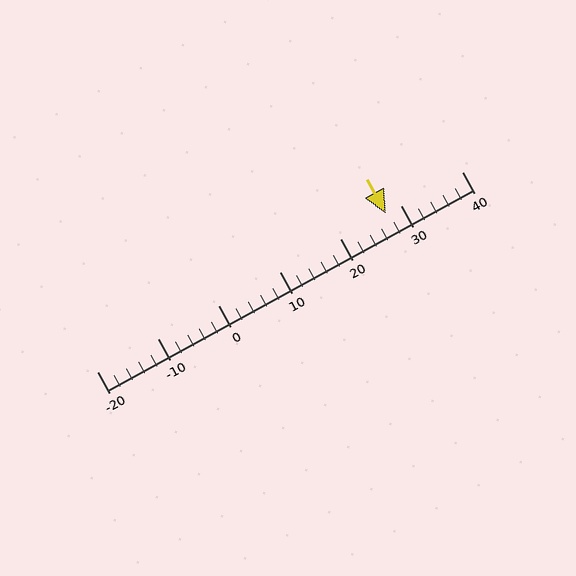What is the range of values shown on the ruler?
The ruler shows values from -20 to 40.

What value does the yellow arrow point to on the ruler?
The yellow arrow points to approximately 28.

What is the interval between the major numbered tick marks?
The major tick marks are spaced 10 units apart.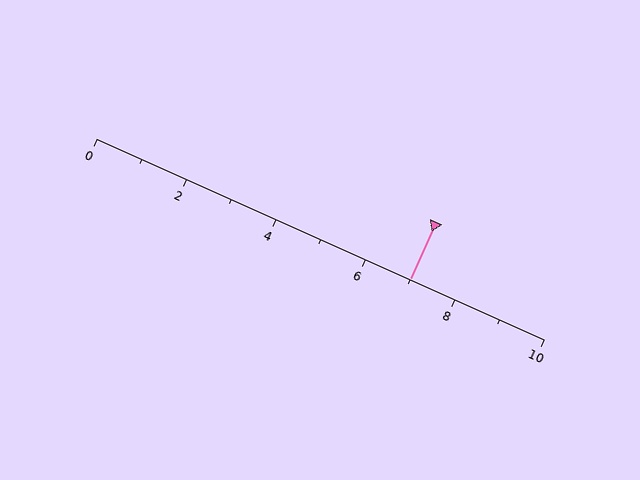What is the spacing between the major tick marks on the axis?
The major ticks are spaced 2 apart.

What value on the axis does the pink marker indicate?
The marker indicates approximately 7.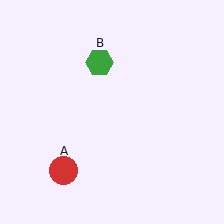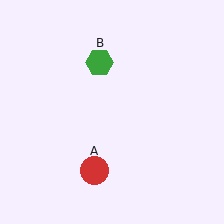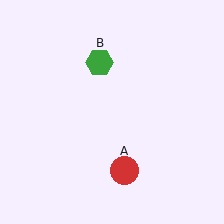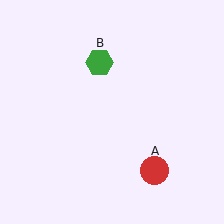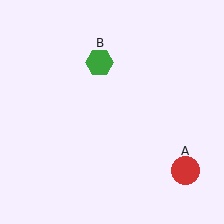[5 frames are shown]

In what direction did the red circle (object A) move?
The red circle (object A) moved right.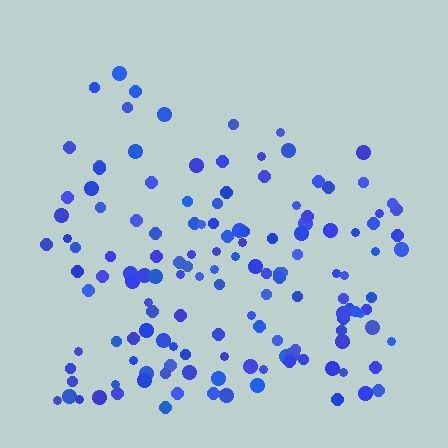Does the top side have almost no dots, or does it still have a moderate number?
Still a moderate number, just noticeably fewer than the bottom.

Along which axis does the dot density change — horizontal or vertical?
Vertical.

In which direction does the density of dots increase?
From top to bottom, with the bottom side densest.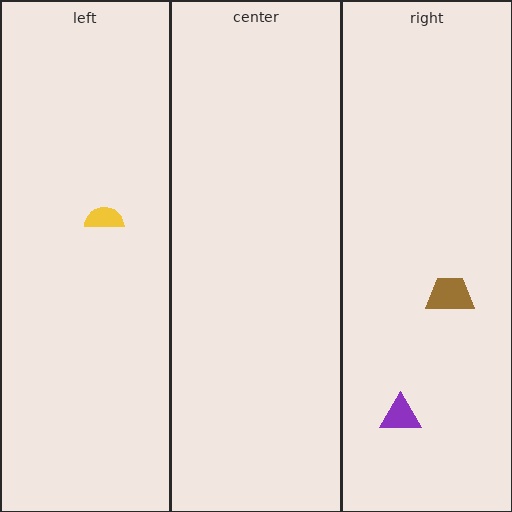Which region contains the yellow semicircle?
The left region.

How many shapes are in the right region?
2.